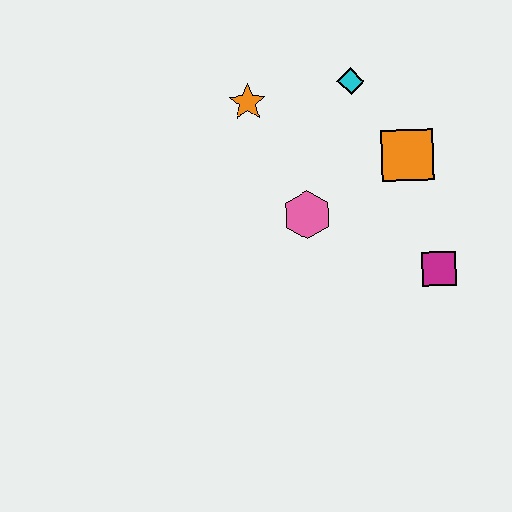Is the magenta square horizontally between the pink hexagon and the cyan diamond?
No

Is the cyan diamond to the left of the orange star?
No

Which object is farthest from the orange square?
The orange star is farthest from the orange square.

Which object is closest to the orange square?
The cyan diamond is closest to the orange square.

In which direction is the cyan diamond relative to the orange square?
The cyan diamond is above the orange square.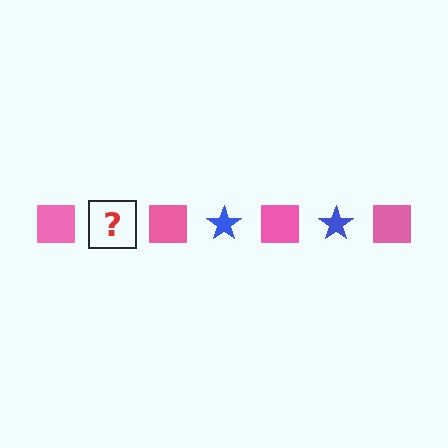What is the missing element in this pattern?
The missing element is a blue star.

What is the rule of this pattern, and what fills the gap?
The rule is that the pattern alternates between pink square and blue star. The gap should be filled with a blue star.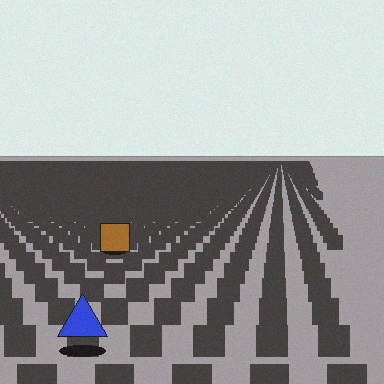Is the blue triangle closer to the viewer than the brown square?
Yes. The blue triangle is closer — you can tell from the texture gradient: the ground texture is coarser near it.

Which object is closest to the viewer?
The blue triangle is closest. The texture marks near it are larger and more spread out.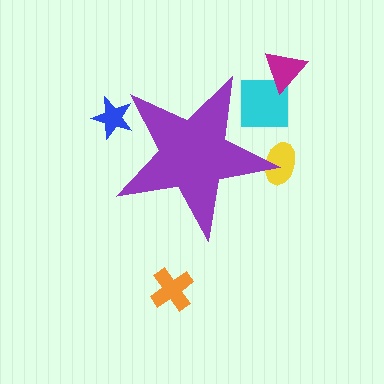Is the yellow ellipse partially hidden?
Yes, the yellow ellipse is partially hidden behind the purple star.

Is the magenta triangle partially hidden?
No, the magenta triangle is fully visible.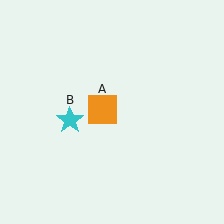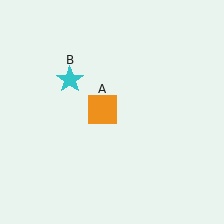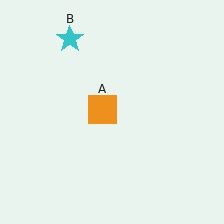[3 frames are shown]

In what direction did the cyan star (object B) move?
The cyan star (object B) moved up.